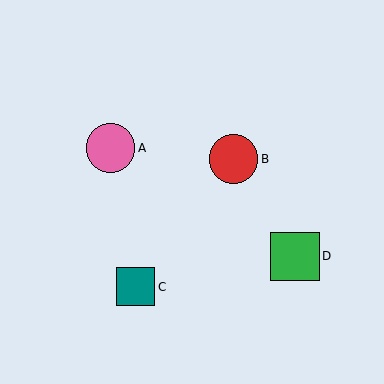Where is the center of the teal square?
The center of the teal square is at (136, 287).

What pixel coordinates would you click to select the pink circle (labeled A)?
Click at (110, 148) to select the pink circle A.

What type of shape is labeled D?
Shape D is a green square.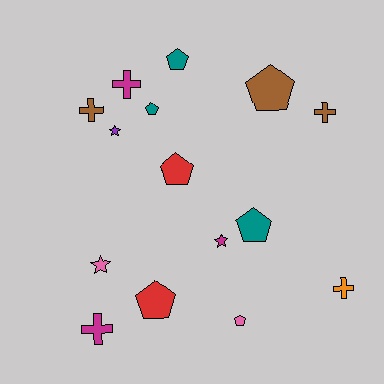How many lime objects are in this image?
There are no lime objects.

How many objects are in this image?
There are 15 objects.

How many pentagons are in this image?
There are 7 pentagons.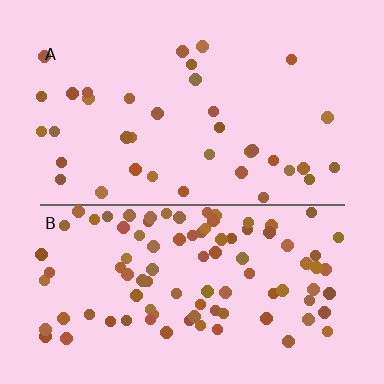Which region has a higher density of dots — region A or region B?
B (the bottom).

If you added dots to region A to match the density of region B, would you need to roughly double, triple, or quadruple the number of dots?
Approximately triple.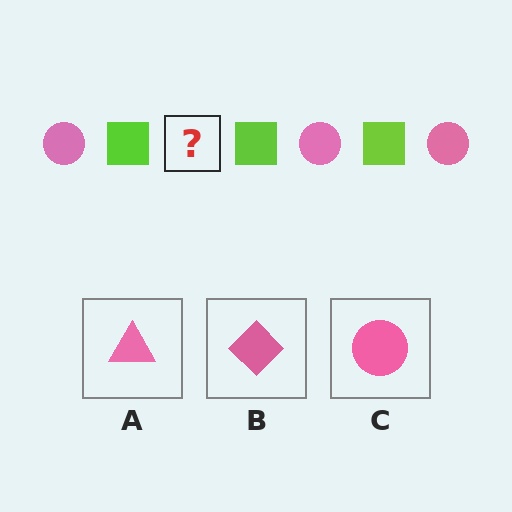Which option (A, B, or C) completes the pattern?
C.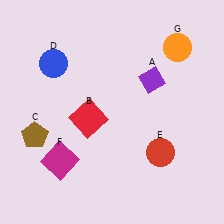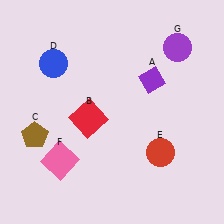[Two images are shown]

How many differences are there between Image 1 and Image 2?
There are 2 differences between the two images.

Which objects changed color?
F changed from magenta to pink. G changed from orange to purple.